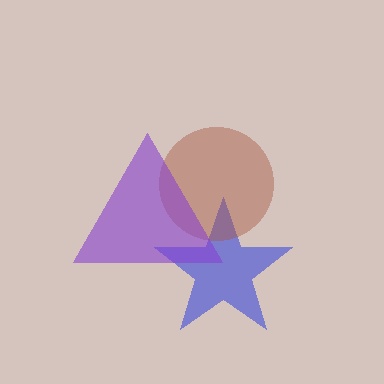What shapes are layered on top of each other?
The layered shapes are: a blue star, a brown circle, a purple triangle.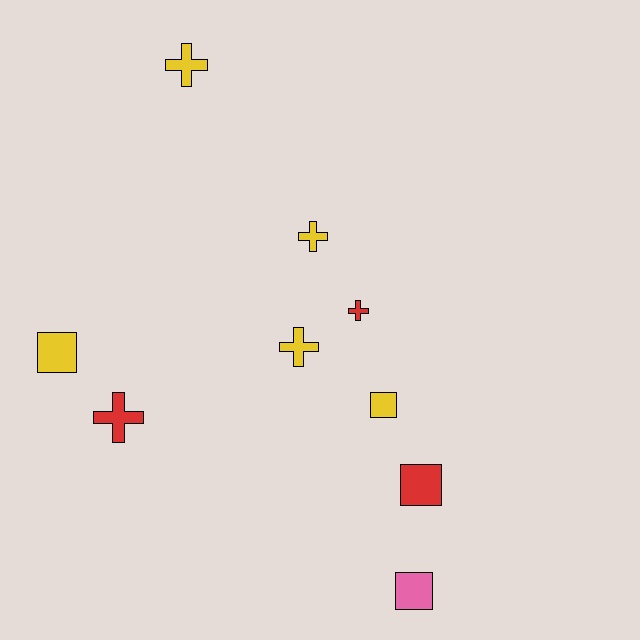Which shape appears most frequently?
Cross, with 5 objects.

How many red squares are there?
There is 1 red square.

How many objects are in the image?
There are 9 objects.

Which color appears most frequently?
Yellow, with 5 objects.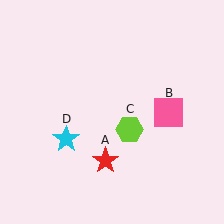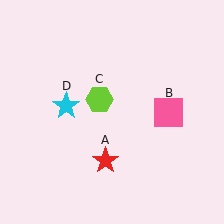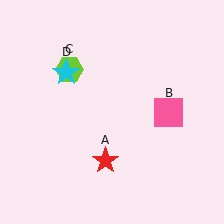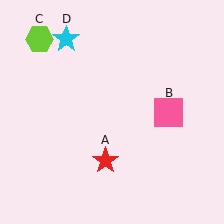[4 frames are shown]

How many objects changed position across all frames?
2 objects changed position: lime hexagon (object C), cyan star (object D).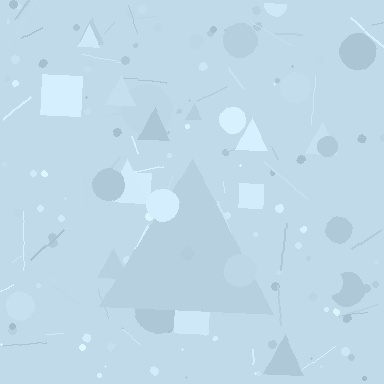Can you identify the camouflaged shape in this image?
The camouflaged shape is a triangle.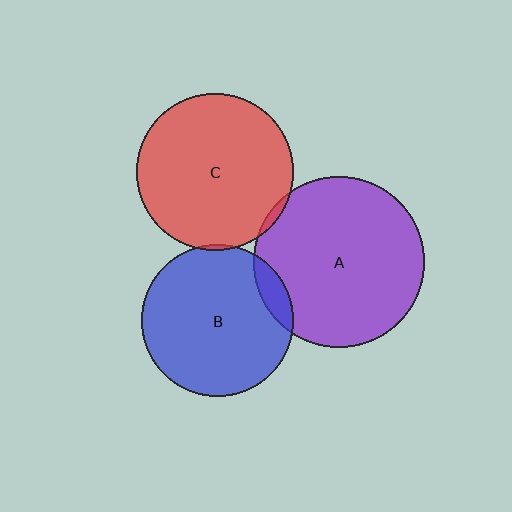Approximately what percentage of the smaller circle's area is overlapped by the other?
Approximately 5%.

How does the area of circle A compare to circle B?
Approximately 1.3 times.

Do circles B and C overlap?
Yes.